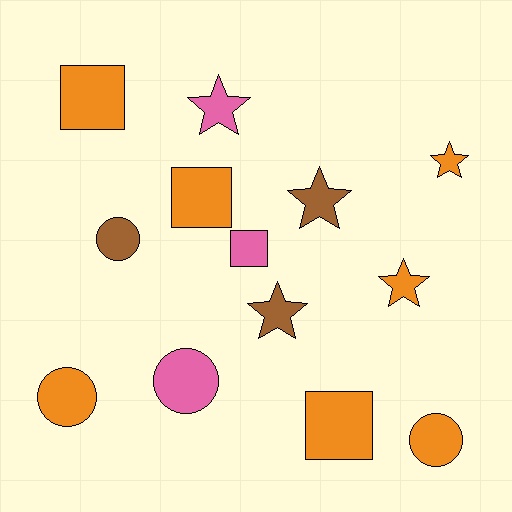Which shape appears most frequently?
Star, with 5 objects.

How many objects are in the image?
There are 13 objects.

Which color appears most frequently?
Orange, with 7 objects.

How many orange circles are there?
There are 2 orange circles.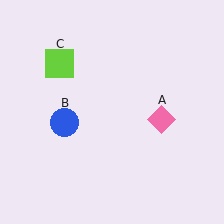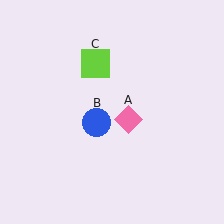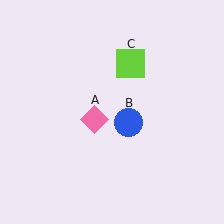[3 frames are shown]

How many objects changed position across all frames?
3 objects changed position: pink diamond (object A), blue circle (object B), lime square (object C).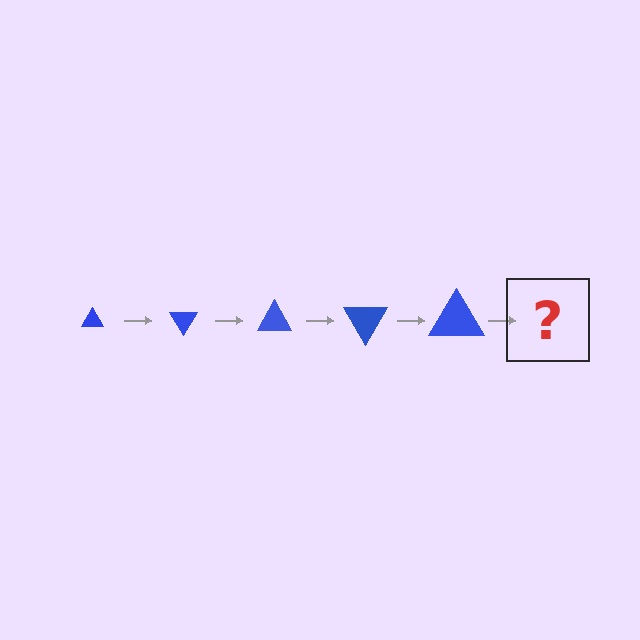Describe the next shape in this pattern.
It should be a triangle, larger than the previous one and rotated 300 degrees from the start.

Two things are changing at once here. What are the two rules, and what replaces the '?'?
The two rules are that the triangle grows larger each step and it rotates 60 degrees each step. The '?' should be a triangle, larger than the previous one and rotated 300 degrees from the start.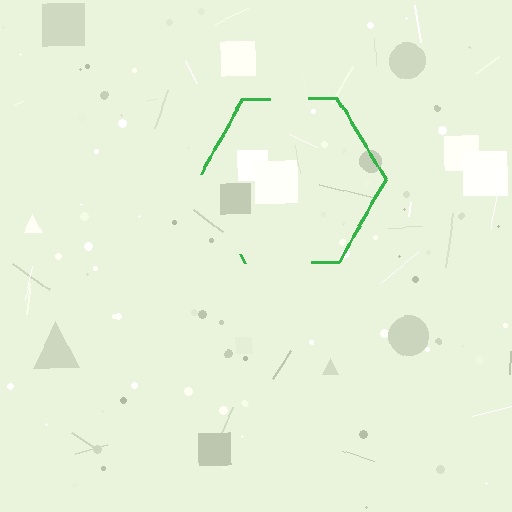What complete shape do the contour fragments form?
The contour fragments form a hexagon.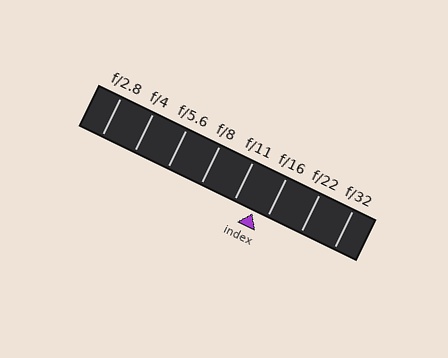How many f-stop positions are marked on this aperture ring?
There are 8 f-stop positions marked.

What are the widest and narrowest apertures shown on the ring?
The widest aperture shown is f/2.8 and the narrowest is f/32.